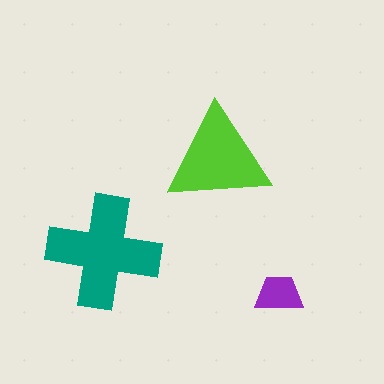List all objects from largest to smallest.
The teal cross, the lime triangle, the purple trapezoid.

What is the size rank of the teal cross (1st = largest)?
1st.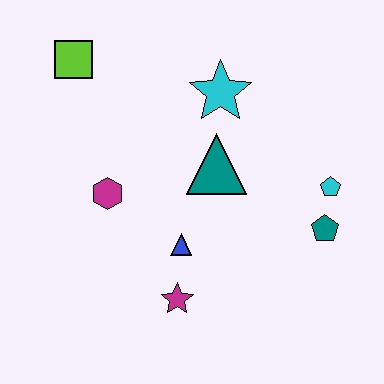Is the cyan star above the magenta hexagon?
Yes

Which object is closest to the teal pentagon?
The cyan pentagon is closest to the teal pentagon.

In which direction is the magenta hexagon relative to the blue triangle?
The magenta hexagon is to the left of the blue triangle.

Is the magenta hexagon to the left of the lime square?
No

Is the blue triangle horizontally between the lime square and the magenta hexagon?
No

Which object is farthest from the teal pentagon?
The lime square is farthest from the teal pentagon.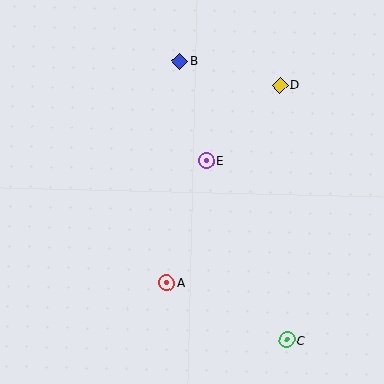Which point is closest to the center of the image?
Point E at (206, 160) is closest to the center.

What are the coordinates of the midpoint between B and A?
The midpoint between B and A is at (173, 172).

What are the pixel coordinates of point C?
Point C is at (287, 340).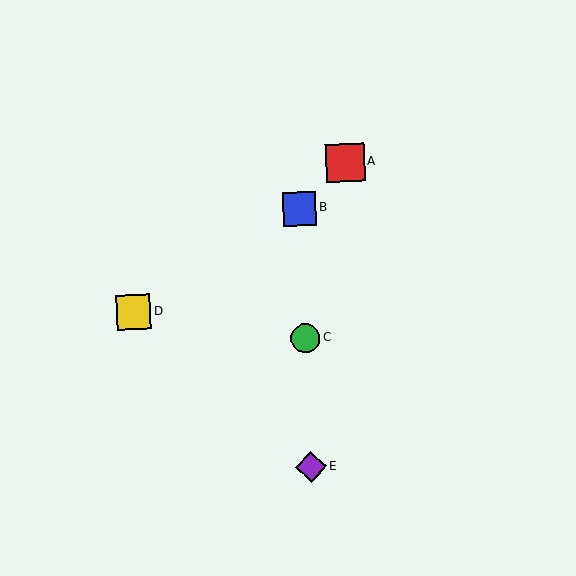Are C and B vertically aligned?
Yes, both are at x≈305.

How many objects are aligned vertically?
3 objects (B, C, E) are aligned vertically.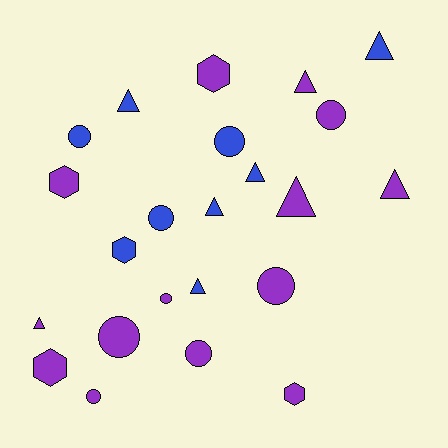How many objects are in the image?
There are 23 objects.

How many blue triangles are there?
There are 5 blue triangles.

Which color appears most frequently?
Purple, with 14 objects.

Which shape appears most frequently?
Triangle, with 9 objects.